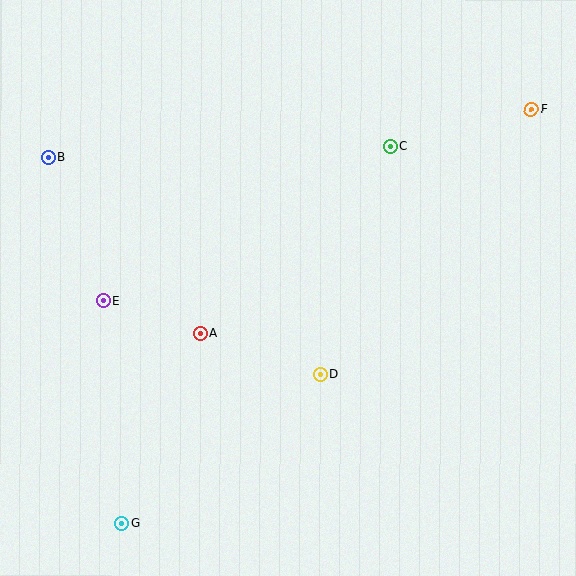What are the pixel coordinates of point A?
Point A is at (200, 333).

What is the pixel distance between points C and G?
The distance between C and G is 462 pixels.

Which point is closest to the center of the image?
Point D at (320, 374) is closest to the center.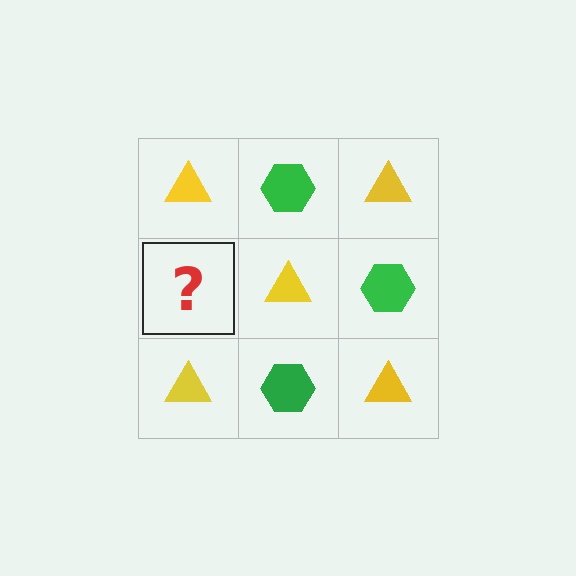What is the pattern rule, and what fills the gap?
The rule is that it alternates yellow triangle and green hexagon in a checkerboard pattern. The gap should be filled with a green hexagon.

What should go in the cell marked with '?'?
The missing cell should contain a green hexagon.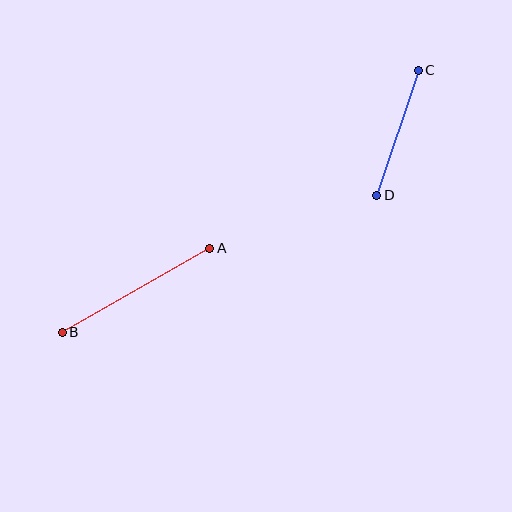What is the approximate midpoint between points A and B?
The midpoint is at approximately (136, 290) pixels.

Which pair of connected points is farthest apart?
Points A and B are farthest apart.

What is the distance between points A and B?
The distance is approximately 170 pixels.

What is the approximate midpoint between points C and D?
The midpoint is at approximately (398, 133) pixels.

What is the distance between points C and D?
The distance is approximately 132 pixels.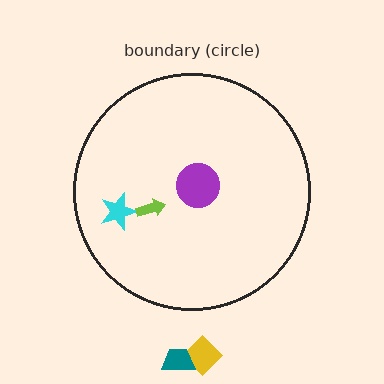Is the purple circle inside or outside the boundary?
Inside.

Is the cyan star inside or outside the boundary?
Inside.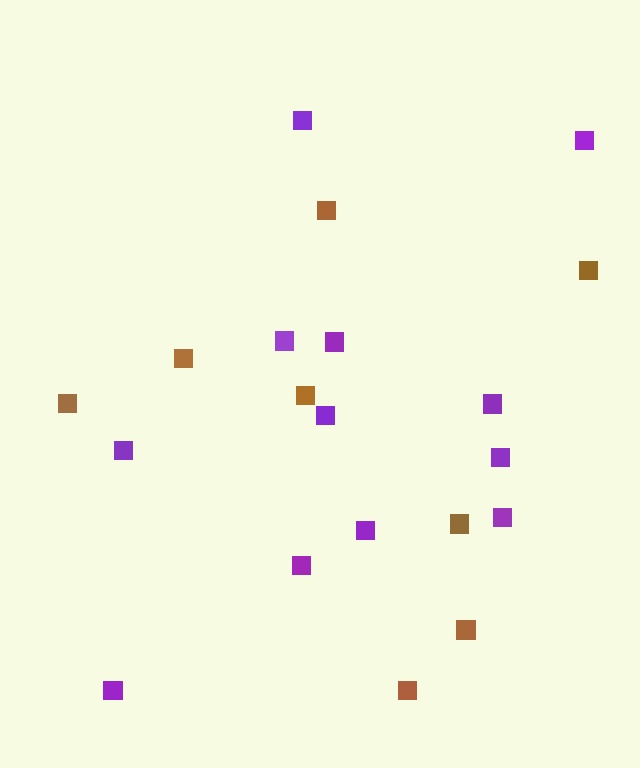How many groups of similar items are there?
There are 2 groups: one group of purple squares (12) and one group of brown squares (8).